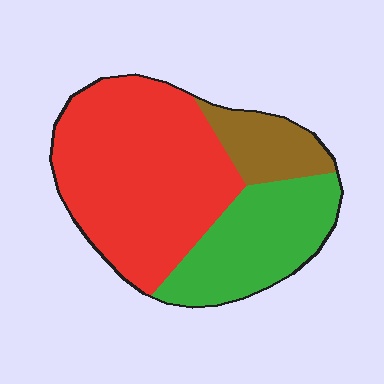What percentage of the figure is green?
Green covers roughly 30% of the figure.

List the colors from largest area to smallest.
From largest to smallest: red, green, brown.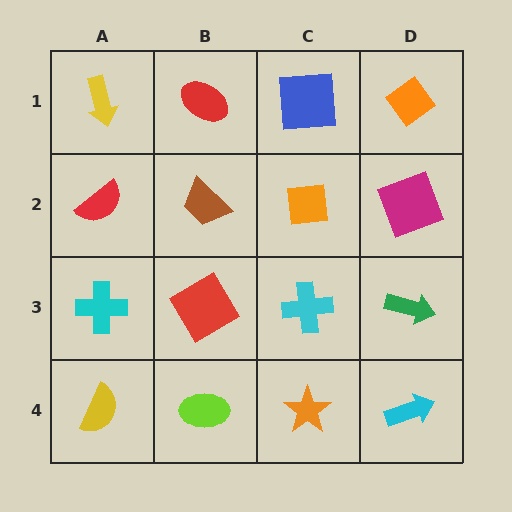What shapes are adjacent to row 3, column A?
A red semicircle (row 2, column A), a yellow semicircle (row 4, column A), a red square (row 3, column B).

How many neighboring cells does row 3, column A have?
3.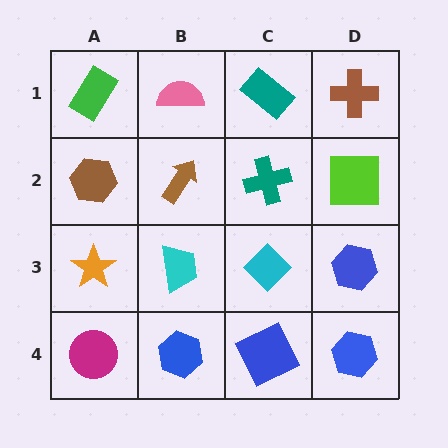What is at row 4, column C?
A blue square.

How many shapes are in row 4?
4 shapes.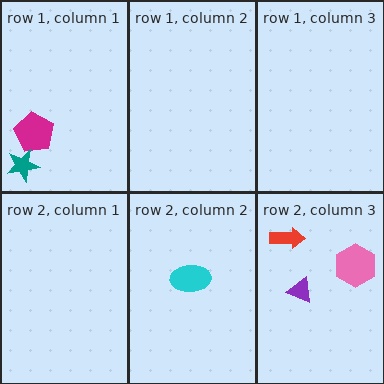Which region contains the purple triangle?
The row 2, column 3 region.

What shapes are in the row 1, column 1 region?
The magenta pentagon, the teal star.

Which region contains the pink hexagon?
The row 2, column 3 region.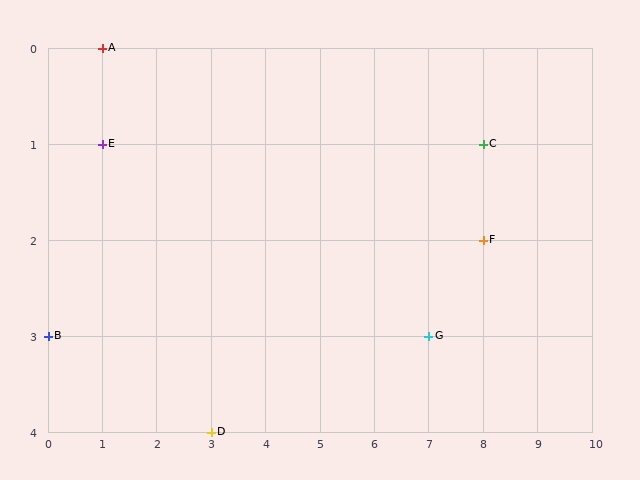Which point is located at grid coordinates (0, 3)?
Point B is at (0, 3).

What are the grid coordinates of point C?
Point C is at grid coordinates (8, 1).